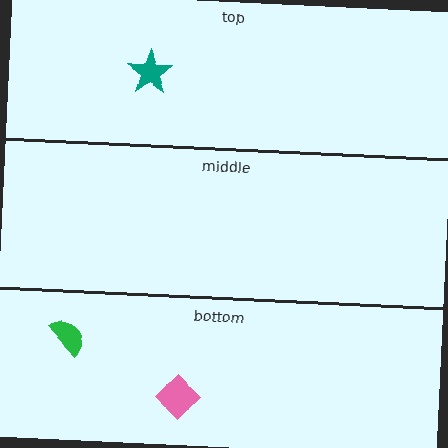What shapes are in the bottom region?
The pink diamond, the green semicircle.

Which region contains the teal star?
The top region.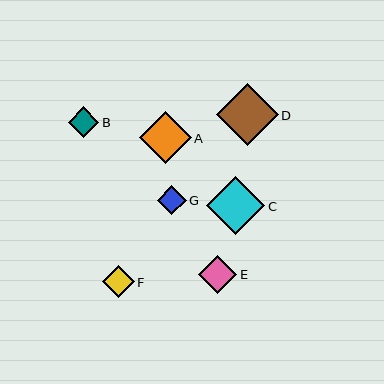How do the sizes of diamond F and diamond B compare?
Diamond F and diamond B are approximately the same size.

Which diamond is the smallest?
Diamond G is the smallest with a size of approximately 29 pixels.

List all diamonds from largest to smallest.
From largest to smallest: D, C, A, E, F, B, G.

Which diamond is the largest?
Diamond D is the largest with a size of approximately 61 pixels.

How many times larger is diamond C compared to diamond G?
Diamond C is approximately 2.0 times the size of diamond G.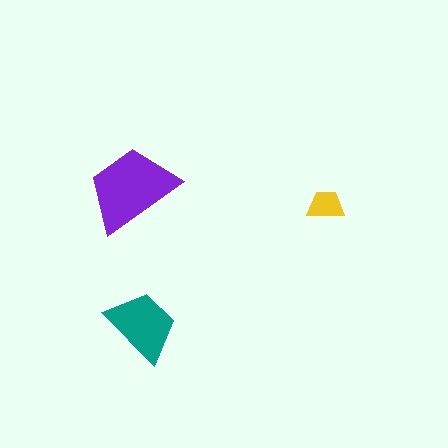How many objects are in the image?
There are 3 objects in the image.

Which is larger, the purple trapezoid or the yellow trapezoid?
The purple one.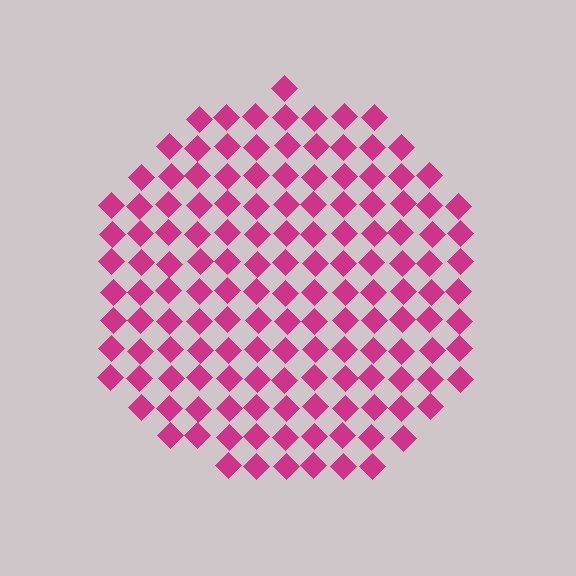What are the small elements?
The small elements are diamonds.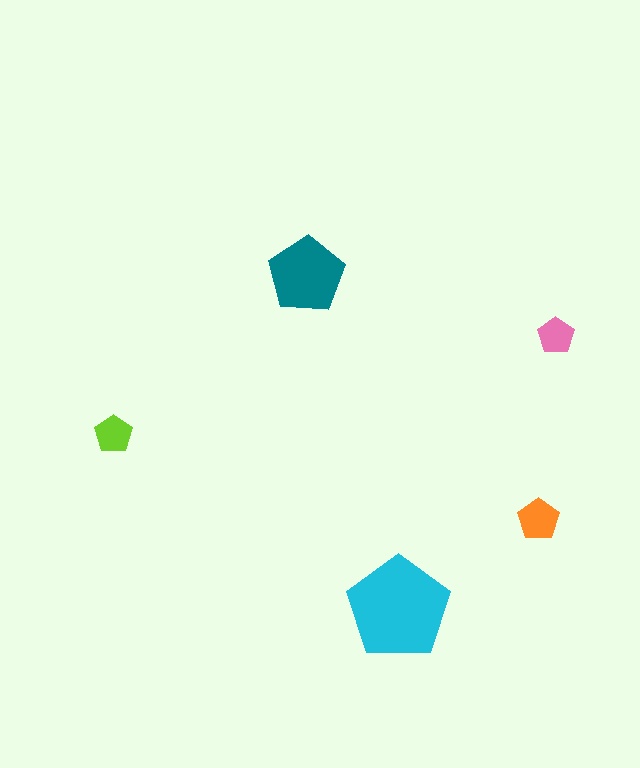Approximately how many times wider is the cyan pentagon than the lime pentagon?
About 3 times wider.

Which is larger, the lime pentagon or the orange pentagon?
The orange one.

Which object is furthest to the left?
The lime pentagon is leftmost.